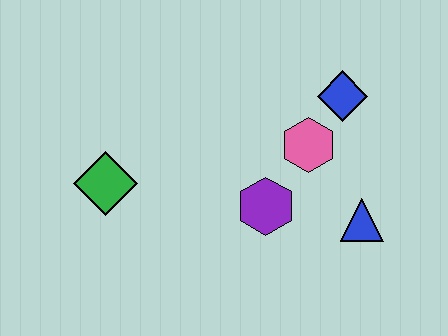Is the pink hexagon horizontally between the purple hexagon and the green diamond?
No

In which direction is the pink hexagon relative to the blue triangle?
The pink hexagon is above the blue triangle.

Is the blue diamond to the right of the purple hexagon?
Yes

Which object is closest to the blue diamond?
The pink hexagon is closest to the blue diamond.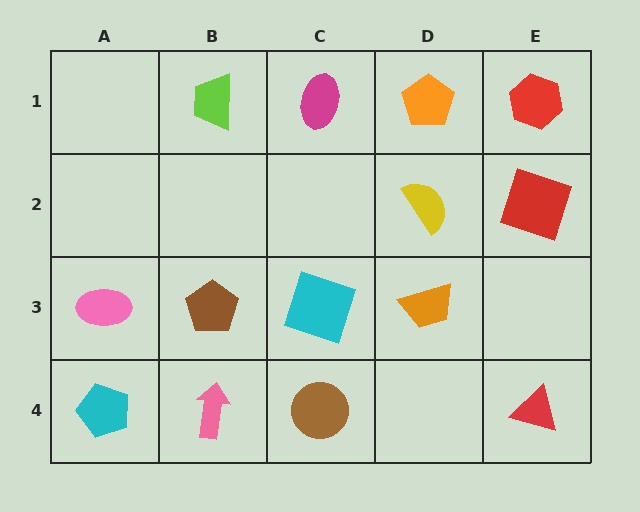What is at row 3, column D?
An orange trapezoid.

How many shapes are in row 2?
2 shapes.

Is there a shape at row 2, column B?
No, that cell is empty.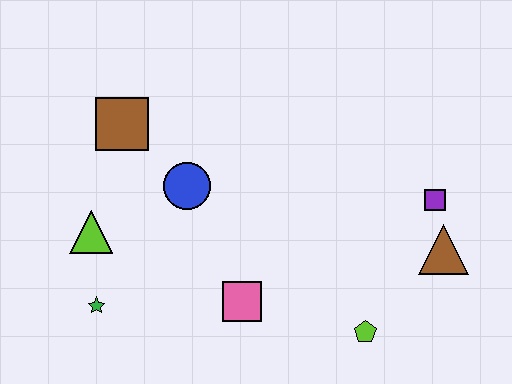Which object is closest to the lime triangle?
The green star is closest to the lime triangle.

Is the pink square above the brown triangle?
No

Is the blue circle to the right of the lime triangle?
Yes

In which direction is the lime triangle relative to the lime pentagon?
The lime triangle is to the left of the lime pentagon.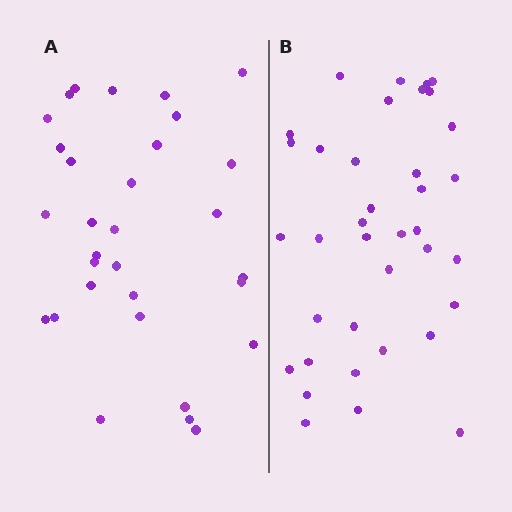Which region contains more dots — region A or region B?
Region B (the right region) has more dots.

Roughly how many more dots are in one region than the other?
Region B has about 6 more dots than region A.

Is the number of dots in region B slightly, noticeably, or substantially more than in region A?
Region B has only slightly more — the two regions are fairly close. The ratio is roughly 1.2 to 1.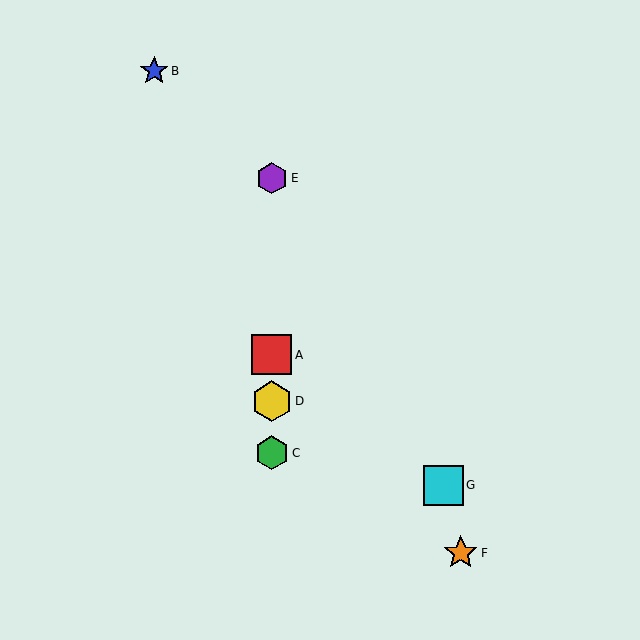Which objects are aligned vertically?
Objects A, C, D, E are aligned vertically.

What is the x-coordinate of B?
Object B is at x≈154.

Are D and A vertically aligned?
Yes, both are at x≈272.